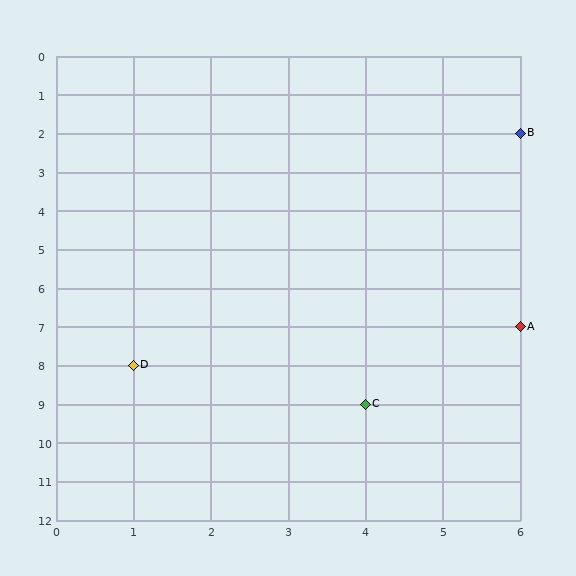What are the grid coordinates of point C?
Point C is at grid coordinates (4, 9).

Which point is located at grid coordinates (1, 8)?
Point D is at (1, 8).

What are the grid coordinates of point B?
Point B is at grid coordinates (6, 2).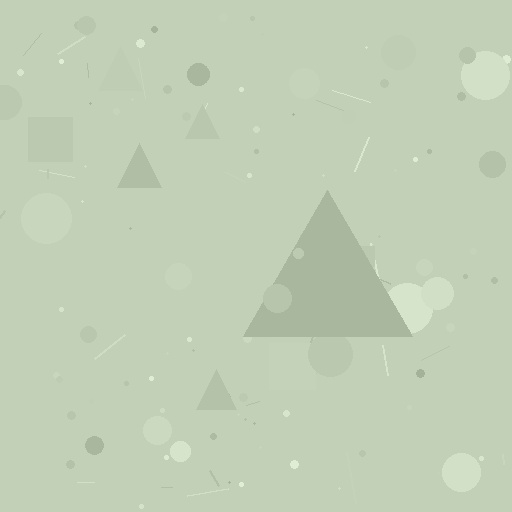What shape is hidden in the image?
A triangle is hidden in the image.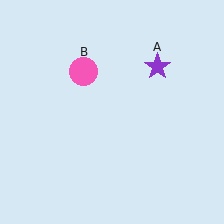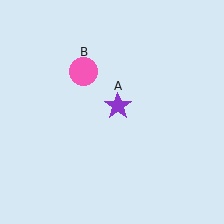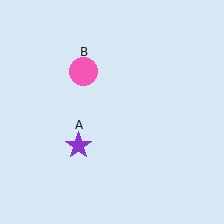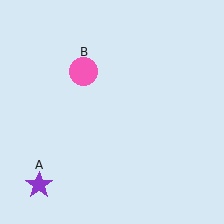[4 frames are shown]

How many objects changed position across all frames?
1 object changed position: purple star (object A).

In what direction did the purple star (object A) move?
The purple star (object A) moved down and to the left.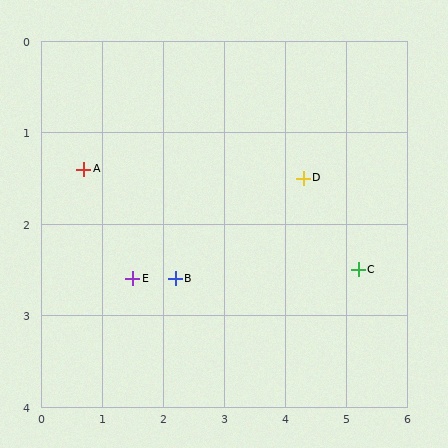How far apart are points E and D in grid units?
Points E and D are about 3.0 grid units apart.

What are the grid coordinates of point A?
Point A is at approximately (0.7, 1.4).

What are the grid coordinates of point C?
Point C is at approximately (5.2, 2.5).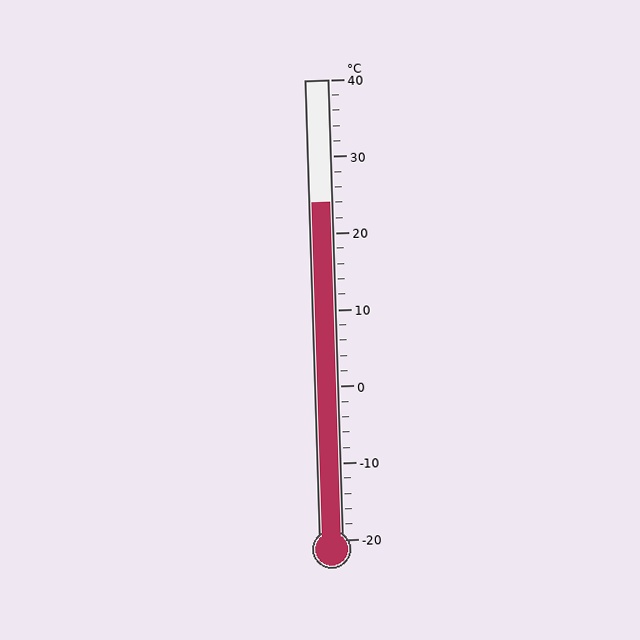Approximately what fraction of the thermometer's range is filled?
The thermometer is filled to approximately 75% of its range.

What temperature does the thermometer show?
The thermometer shows approximately 24°C.